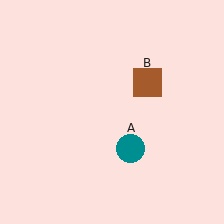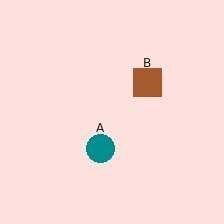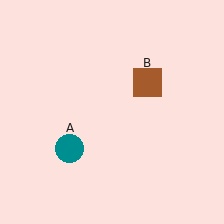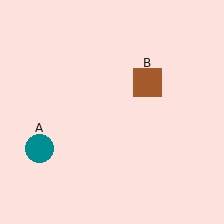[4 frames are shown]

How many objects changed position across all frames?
1 object changed position: teal circle (object A).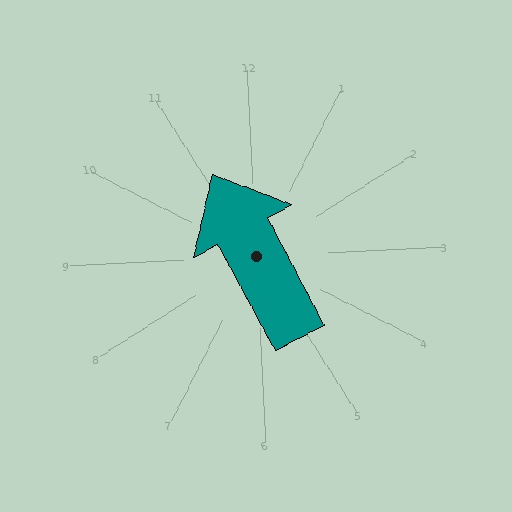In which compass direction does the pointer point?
Northwest.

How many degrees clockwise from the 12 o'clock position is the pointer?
Approximately 335 degrees.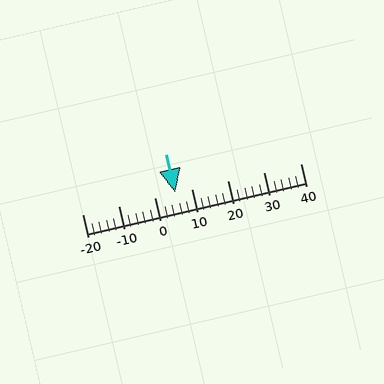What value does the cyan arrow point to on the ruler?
The cyan arrow points to approximately 6.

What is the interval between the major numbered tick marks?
The major tick marks are spaced 10 units apart.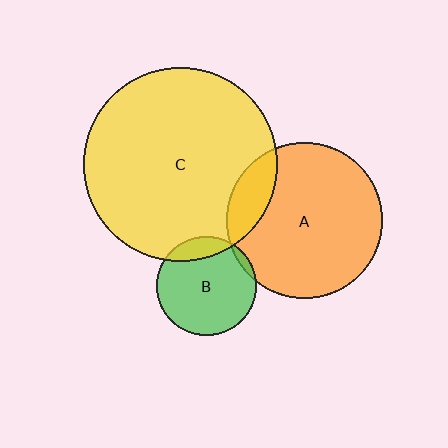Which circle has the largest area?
Circle C (yellow).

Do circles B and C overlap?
Yes.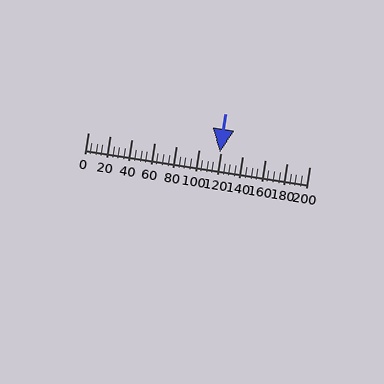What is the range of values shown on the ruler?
The ruler shows values from 0 to 200.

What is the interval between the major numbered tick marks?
The major tick marks are spaced 20 units apart.